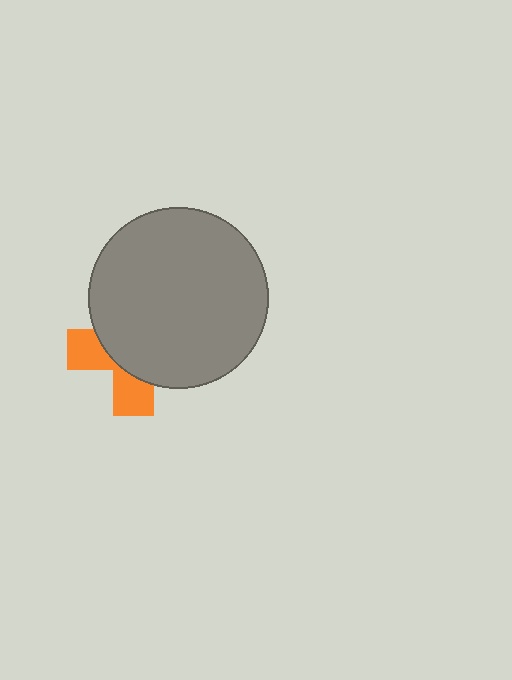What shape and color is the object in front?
The object in front is a gray circle.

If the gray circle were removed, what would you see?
You would see the complete orange cross.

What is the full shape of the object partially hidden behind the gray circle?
The partially hidden object is an orange cross.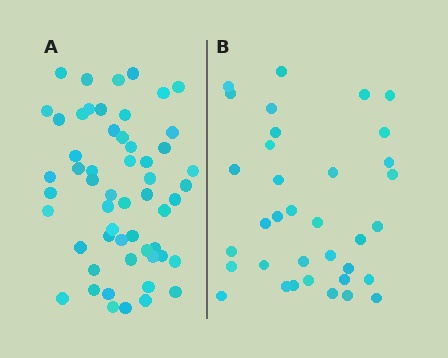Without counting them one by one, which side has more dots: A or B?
Region A (the left region) has more dots.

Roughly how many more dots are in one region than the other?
Region A has approximately 20 more dots than region B.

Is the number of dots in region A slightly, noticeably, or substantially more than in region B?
Region A has substantially more. The ratio is roughly 1.6 to 1.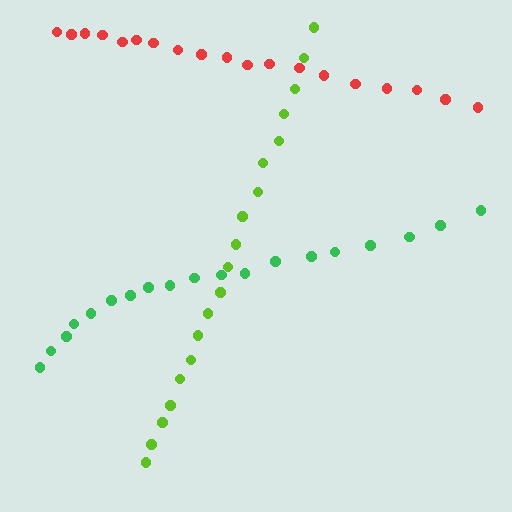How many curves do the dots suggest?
There are 3 distinct paths.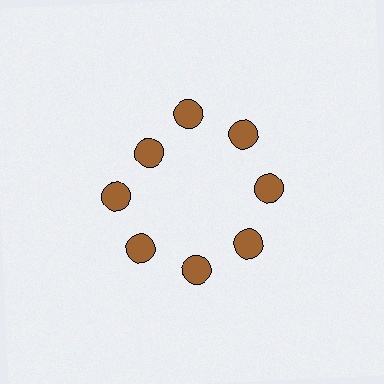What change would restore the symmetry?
The symmetry would be restored by moving it outward, back onto the ring so that all 8 circles sit at equal angles and equal distance from the center.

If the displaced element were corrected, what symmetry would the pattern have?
It would have 8-fold rotational symmetry — the pattern would map onto itself every 45 degrees.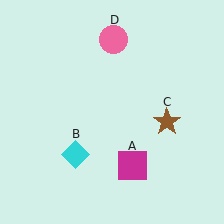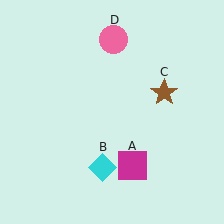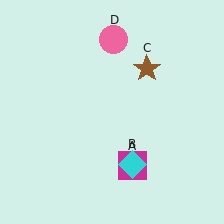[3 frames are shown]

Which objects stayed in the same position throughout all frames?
Magenta square (object A) and pink circle (object D) remained stationary.